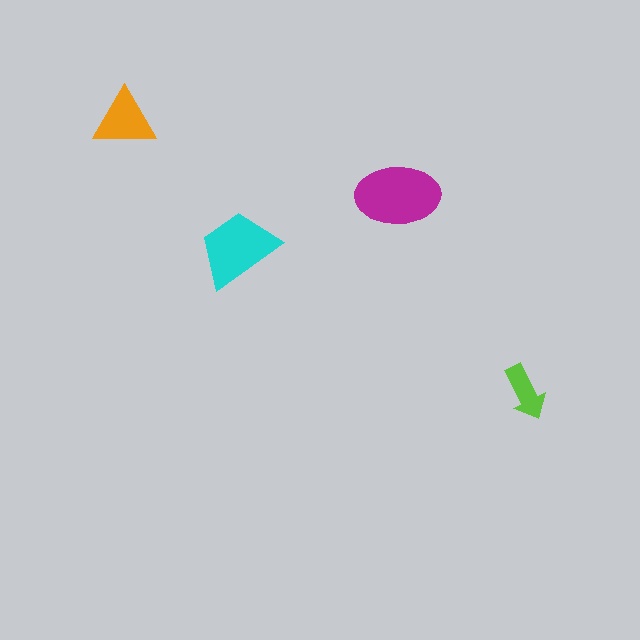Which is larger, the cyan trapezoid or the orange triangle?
The cyan trapezoid.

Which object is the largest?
The magenta ellipse.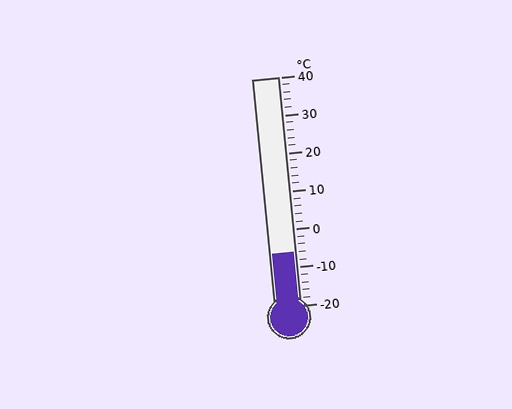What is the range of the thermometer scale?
The thermometer scale ranges from -20°C to 40°C.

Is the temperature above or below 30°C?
The temperature is below 30°C.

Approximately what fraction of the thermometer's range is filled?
The thermometer is filled to approximately 25% of its range.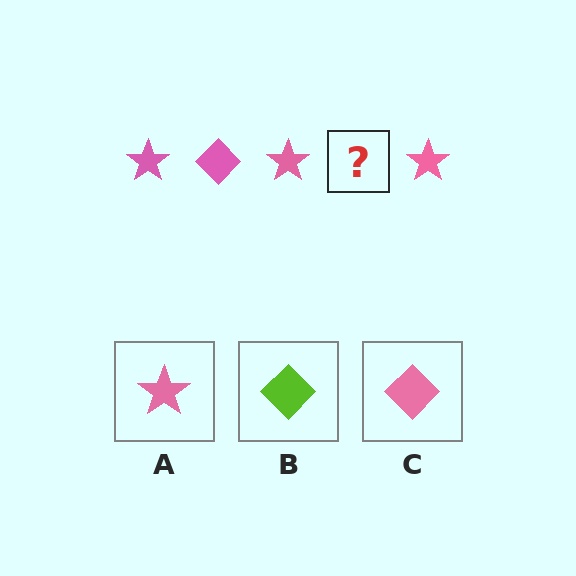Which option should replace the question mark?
Option C.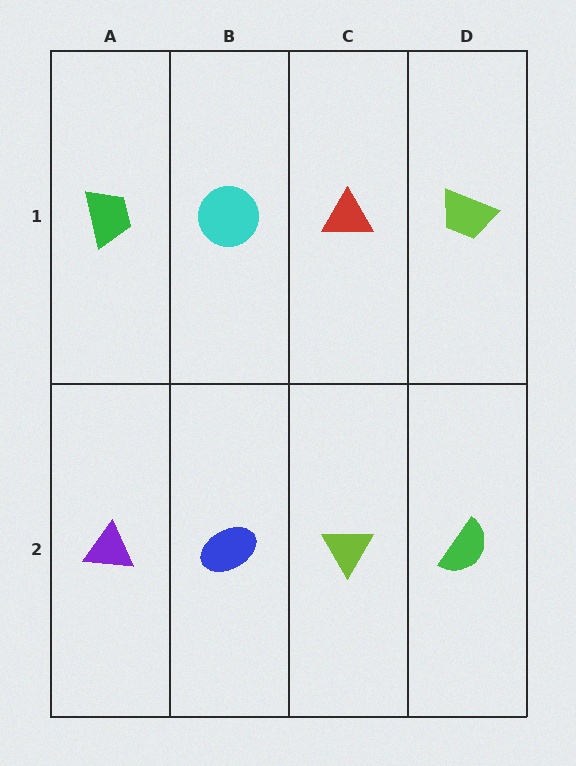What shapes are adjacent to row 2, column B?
A cyan circle (row 1, column B), a purple triangle (row 2, column A), a lime triangle (row 2, column C).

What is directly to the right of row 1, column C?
A lime trapezoid.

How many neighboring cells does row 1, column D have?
2.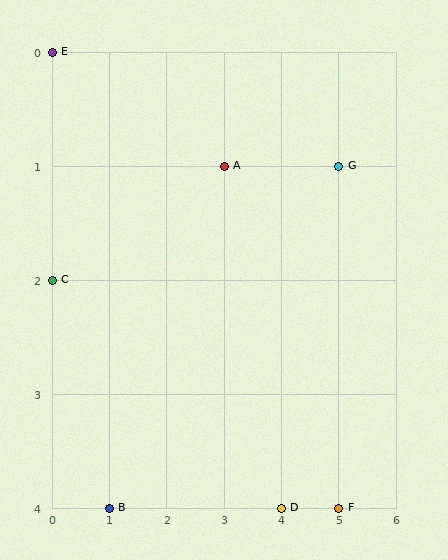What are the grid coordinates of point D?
Point D is at grid coordinates (4, 4).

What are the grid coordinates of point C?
Point C is at grid coordinates (0, 2).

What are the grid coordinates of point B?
Point B is at grid coordinates (1, 4).